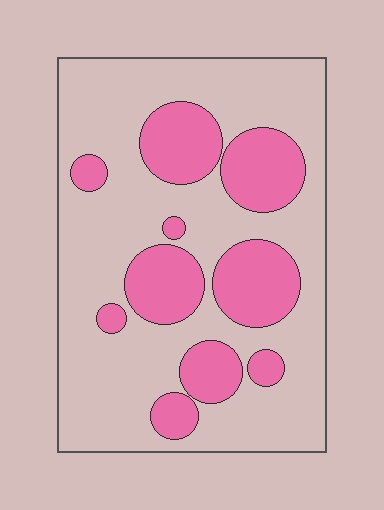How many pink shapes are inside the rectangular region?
10.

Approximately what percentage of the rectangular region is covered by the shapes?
Approximately 30%.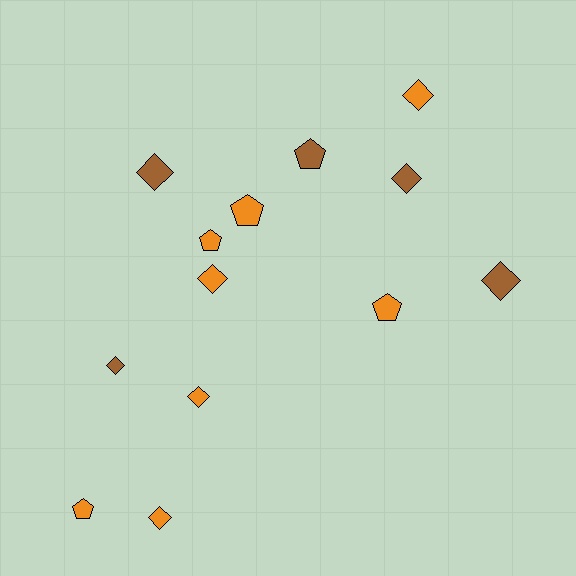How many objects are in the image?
There are 13 objects.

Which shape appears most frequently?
Diamond, with 8 objects.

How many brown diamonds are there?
There are 4 brown diamonds.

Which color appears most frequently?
Orange, with 8 objects.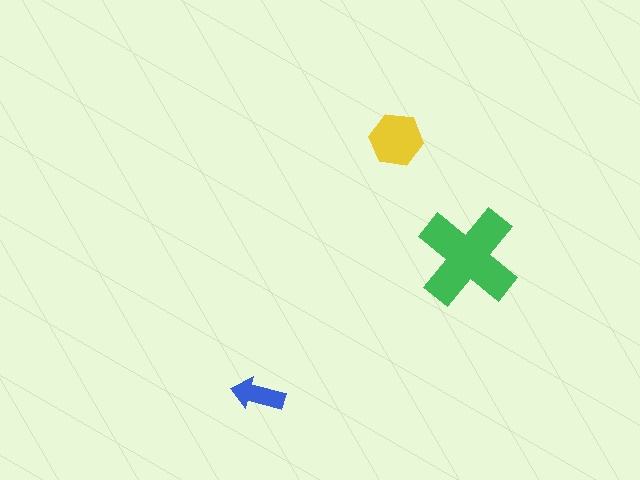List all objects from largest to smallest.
The green cross, the yellow hexagon, the blue arrow.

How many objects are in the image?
There are 3 objects in the image.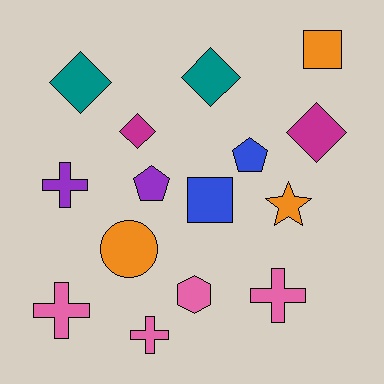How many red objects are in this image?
There are no red objects.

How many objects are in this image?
There are 15 objects.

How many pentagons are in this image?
There are 2 pentagons.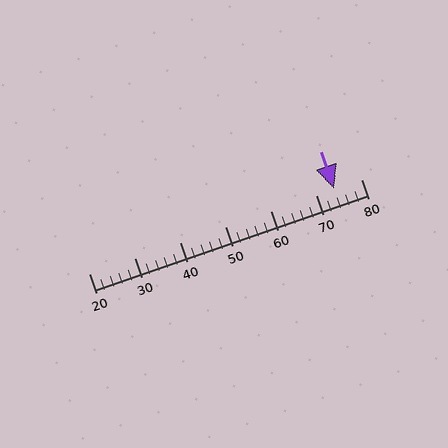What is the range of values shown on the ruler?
The ruler shows values from 20 to 80.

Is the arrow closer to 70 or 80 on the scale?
The arrow is closer to 70.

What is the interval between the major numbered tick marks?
The major tick marks are spaced 10 units apart.